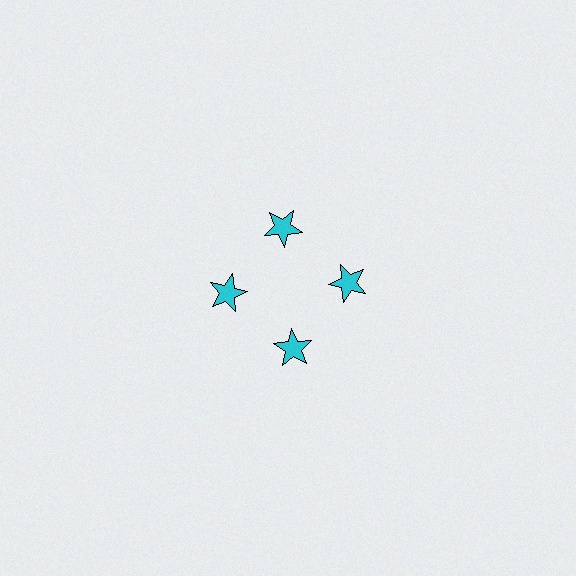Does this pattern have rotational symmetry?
Yes, this pattern has 4-fold rotational symmetry. It looks the same after rotating 90 degrees around the center.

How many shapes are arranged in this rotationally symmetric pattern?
There are 4 shapes, arranged in 4 groups of 1.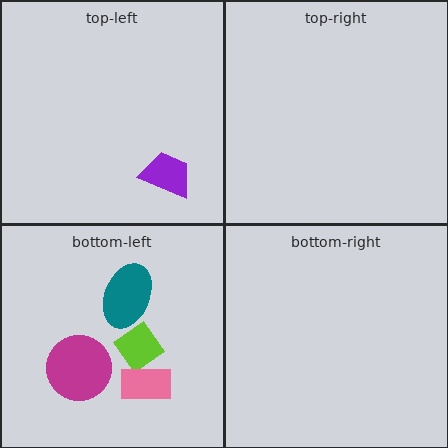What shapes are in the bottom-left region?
The lime diamond, the magenta circle, the pink rectangle, the teal ellipse.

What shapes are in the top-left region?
The purple trapezoid.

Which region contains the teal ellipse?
The bottom-left region.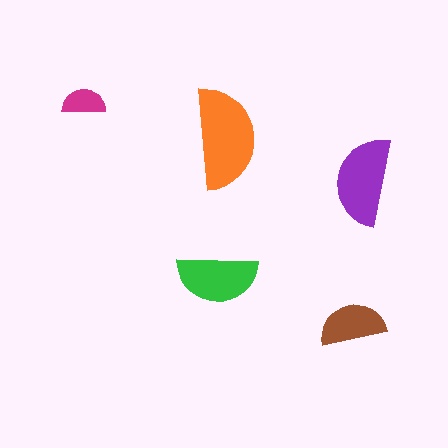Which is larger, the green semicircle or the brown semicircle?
The green one.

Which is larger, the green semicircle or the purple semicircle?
The purple one.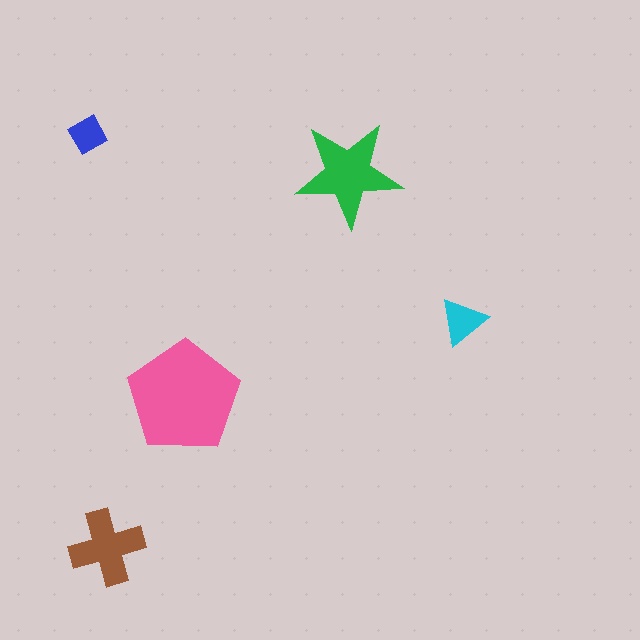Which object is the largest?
The pink pentagon.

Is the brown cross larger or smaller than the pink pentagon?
Smaller.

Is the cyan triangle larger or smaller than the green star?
Smaller.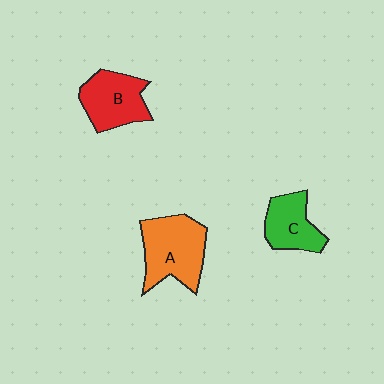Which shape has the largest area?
Shape A (orange).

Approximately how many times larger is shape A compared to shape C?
Approximately 1.5 times.